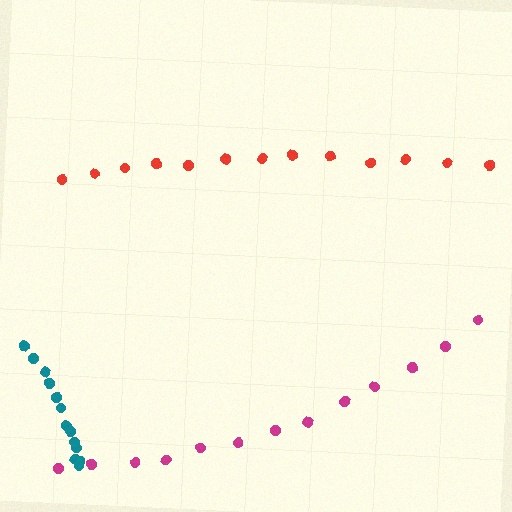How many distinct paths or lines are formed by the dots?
There are 3 distinct paths.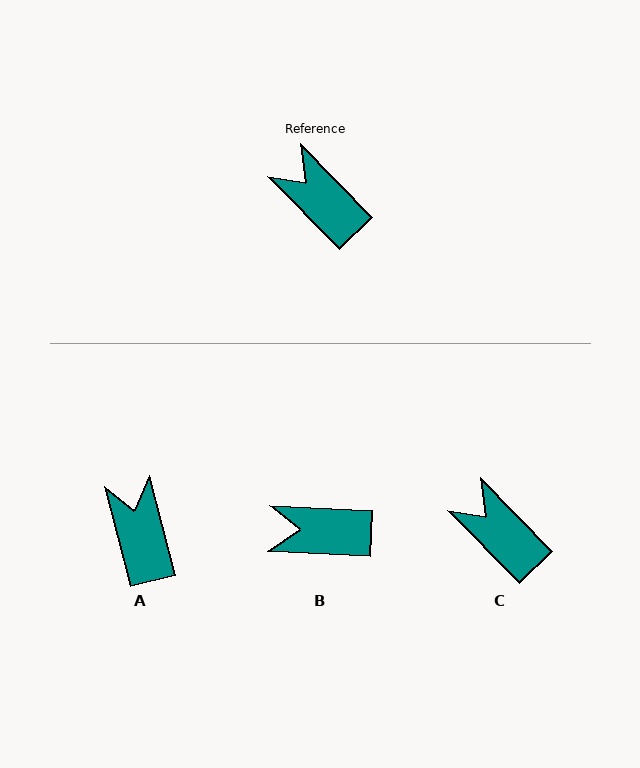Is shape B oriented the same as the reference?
No, it is off by about 43 degrees.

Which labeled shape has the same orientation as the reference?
C.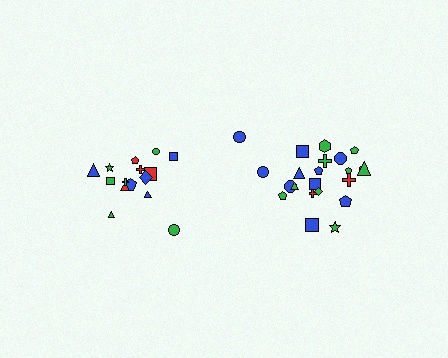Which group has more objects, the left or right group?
The right group.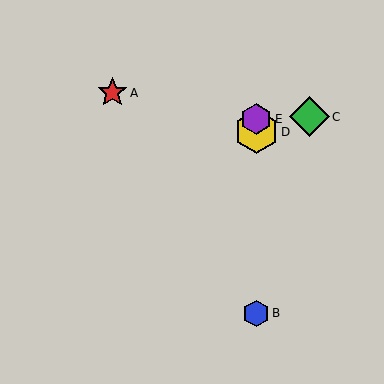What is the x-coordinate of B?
Object B is at x≈256.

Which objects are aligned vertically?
Objects B, D, E are aligned vertically.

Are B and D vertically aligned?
Yes, both are at x≈256.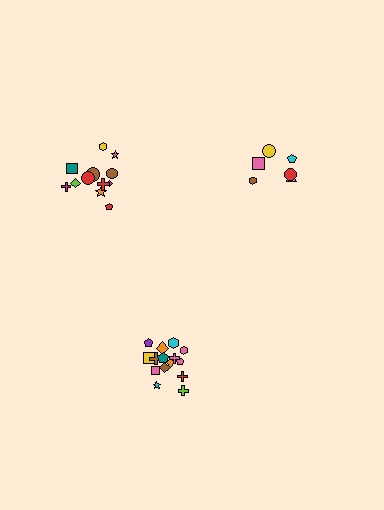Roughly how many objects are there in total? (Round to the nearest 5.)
Roughly 35 objects in total.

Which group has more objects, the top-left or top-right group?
The top-left group.